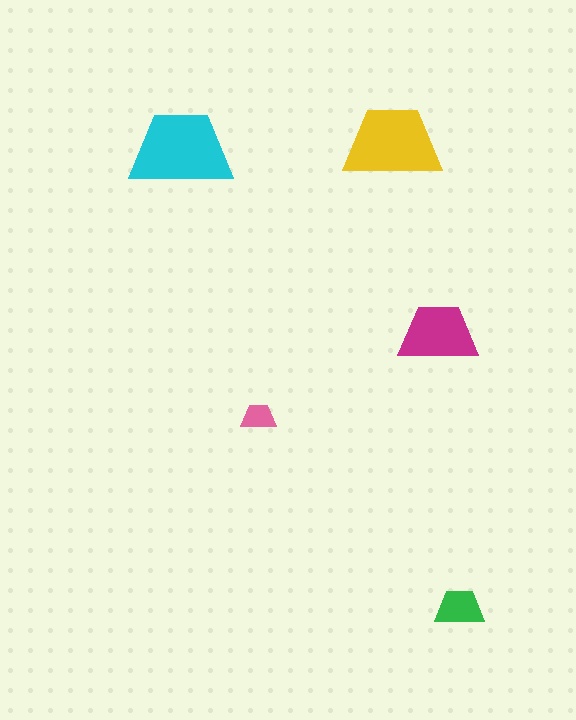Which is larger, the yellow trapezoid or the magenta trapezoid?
The yellow one.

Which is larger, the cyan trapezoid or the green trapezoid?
The cyan one.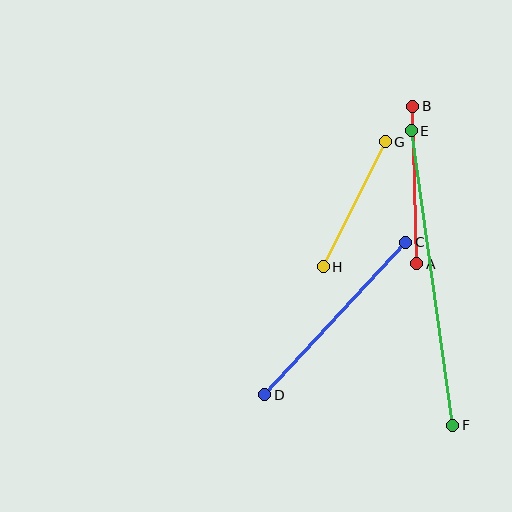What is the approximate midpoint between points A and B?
The midpoint is at approximately (415, 185) pixels.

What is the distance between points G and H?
The distance is approximately 140 pixels.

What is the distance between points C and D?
The distance is approximately 207 pixels.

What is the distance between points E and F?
The distance is approximately 297 pixels.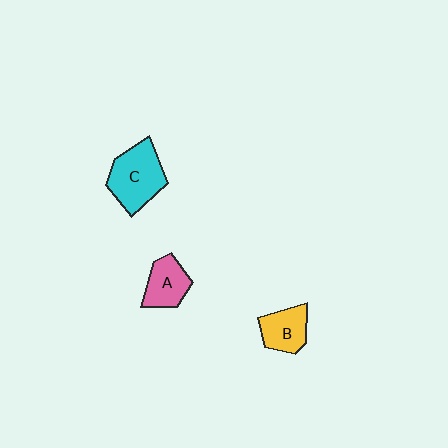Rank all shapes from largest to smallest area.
From largest to smallest: C (cyan), A (pink), B (yellow).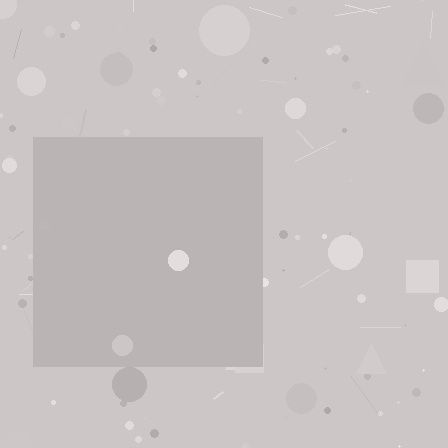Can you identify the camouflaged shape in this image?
The camouflaged shape is a square.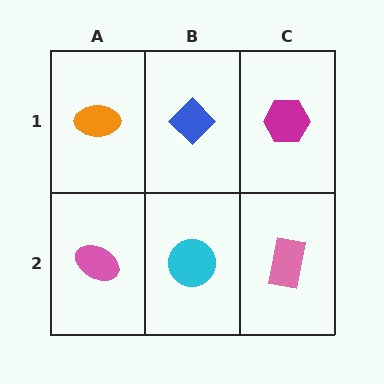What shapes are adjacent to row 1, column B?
A cyan circle (row 2, column B), an orange ellipse (row 1, column A), a magenta hexagon (row 1, column C).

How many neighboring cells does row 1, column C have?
2.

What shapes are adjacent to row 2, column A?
An orange ellipse (row 1, column A), a cyan circle (row 2, column B).